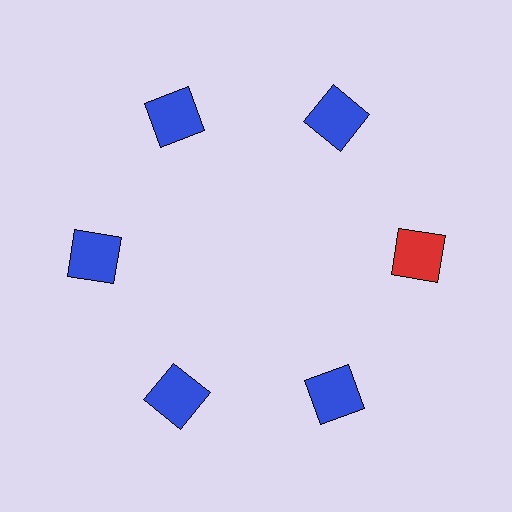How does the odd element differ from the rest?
It has a different color: red instead of blue.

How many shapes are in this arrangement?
There are 6 shapes arranged in a ring pattern.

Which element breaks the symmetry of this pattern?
The red square at roughly the 3 o'clock position breaks the symmetry. All other shapes are blue squares.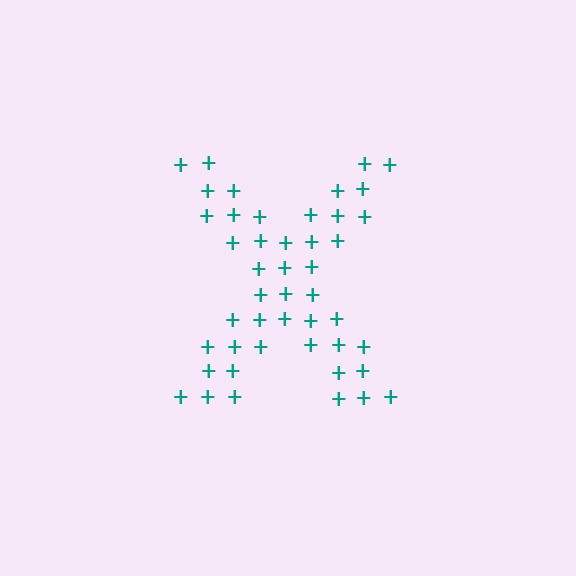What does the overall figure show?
The overall figure shows the letter X.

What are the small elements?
The small elements are plus signs.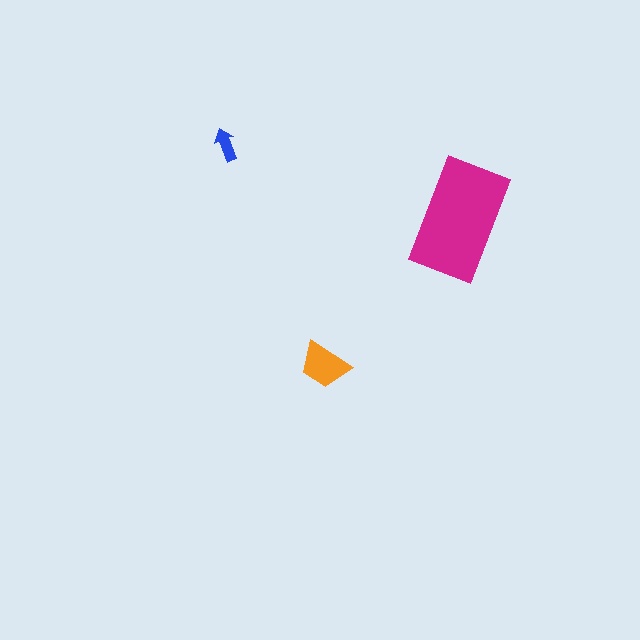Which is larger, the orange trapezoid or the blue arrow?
The orange trapezoid.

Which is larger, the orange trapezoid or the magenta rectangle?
The magenta rectangle.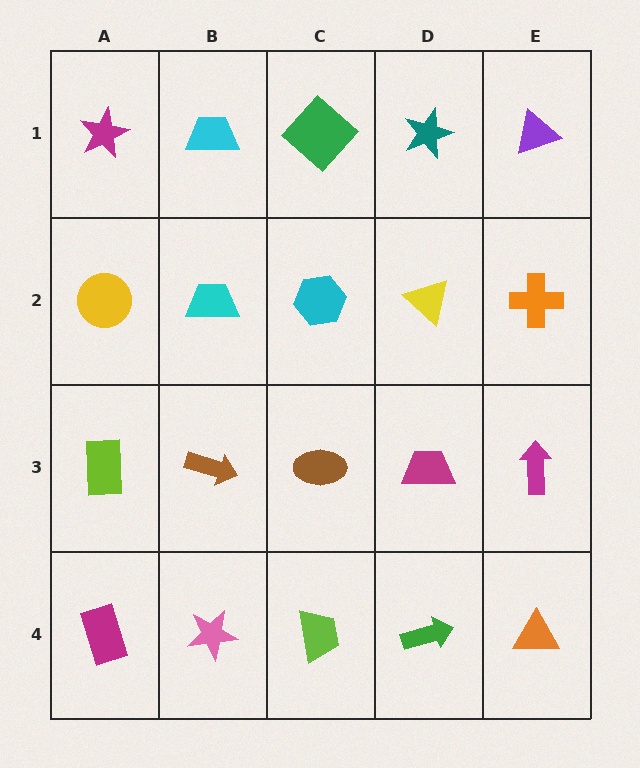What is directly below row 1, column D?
A yellow triangle.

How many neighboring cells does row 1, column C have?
3.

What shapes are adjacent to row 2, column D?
A teal star (row 1, column D), a magenta trapezoid (row 3, column D), a cyan hexagon (row 2, column C), an orange cross (row 2, column E).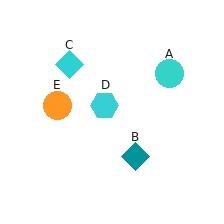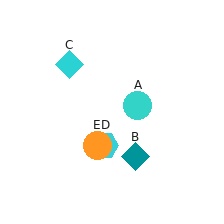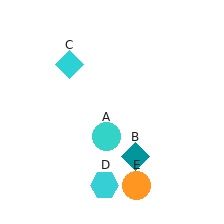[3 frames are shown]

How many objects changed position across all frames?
3 objects changed position: cyan circle (object A), cyan hexagon (object D), orange circle (object E).